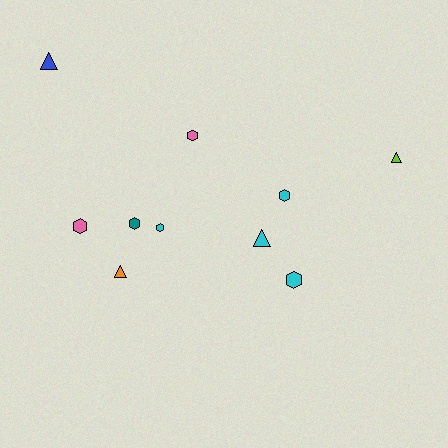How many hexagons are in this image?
There are 6 hexagons.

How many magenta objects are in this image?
There are no magenta objects.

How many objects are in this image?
There are 10 objects.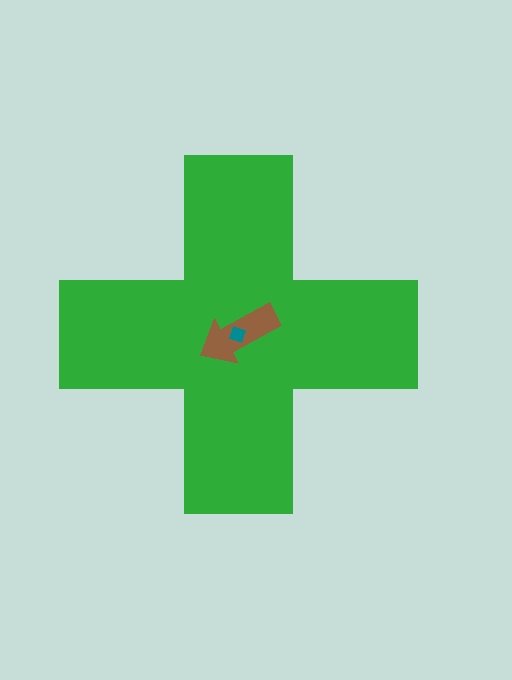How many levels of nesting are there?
3.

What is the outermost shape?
The green cross.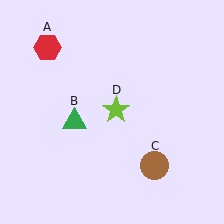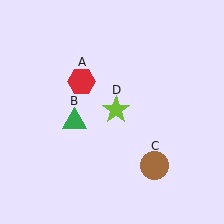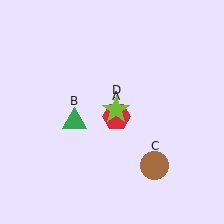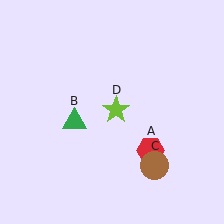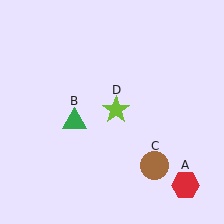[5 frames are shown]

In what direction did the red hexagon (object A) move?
The red hexagon (object A) moved down and to the right.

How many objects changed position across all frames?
1 object changed position: red hexagon (object A).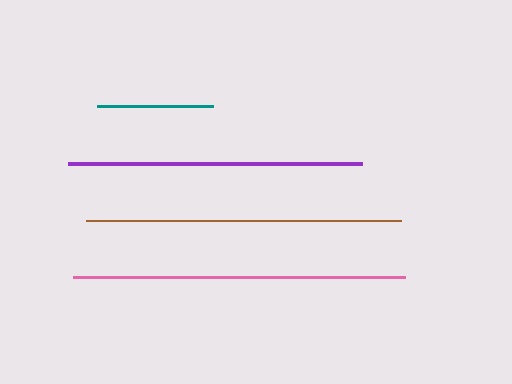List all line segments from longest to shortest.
From longest to shortest: pink, brown, purple, teal.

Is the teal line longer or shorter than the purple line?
The purple line is longer than the teal line.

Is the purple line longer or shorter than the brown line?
The brown line is longer than the purple line.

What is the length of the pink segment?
The pink segment is approximately 331 pixels long.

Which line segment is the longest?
The pink line is the longest at approximately 331 pixels.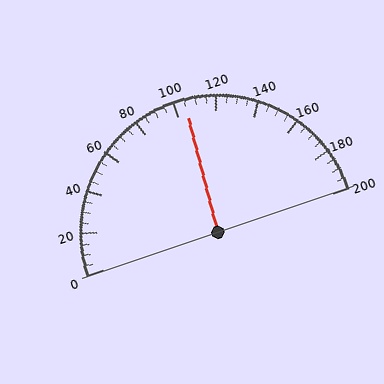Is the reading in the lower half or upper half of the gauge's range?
The reading is in the upper half of the range (0 to 200).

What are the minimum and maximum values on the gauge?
The gauge ranges from 0 to 200.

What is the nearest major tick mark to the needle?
The nearest major tick mark is 100.